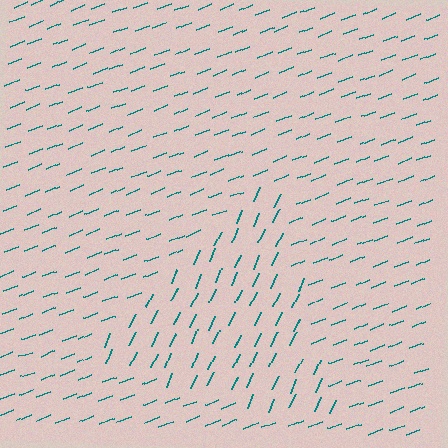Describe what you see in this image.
The image is filled with small teal line segments. A triangle region in the image has lines oriented differently from the surrounding lines, creating a visible texture boundary.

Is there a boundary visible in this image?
Yes, there is a texture boundary formed by a change in line orientation.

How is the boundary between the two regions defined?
The boundary is defined purely by a change in line orientation (approximately 45 degrees difference). All lines are the same color and thickness.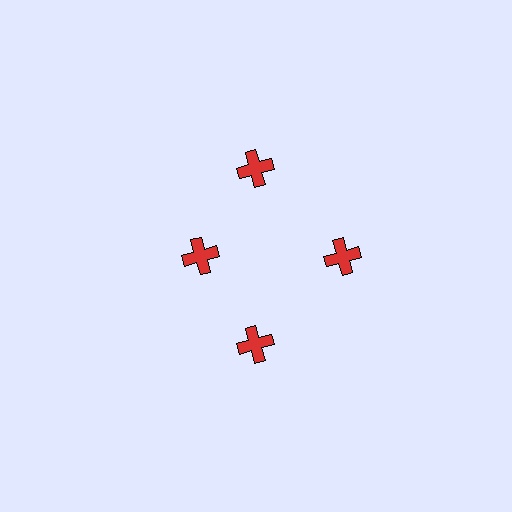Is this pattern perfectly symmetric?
No. The 4 red crosses are arranged in a ring, but one element near the 9 o'clock position is pulled inward toward the center, breaking the 4-fold rotational symmetry.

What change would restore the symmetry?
The symmetry would be restored by moving it outward, back onto the ring so that all 4 crosses sit at equal angles and equal distance from the center.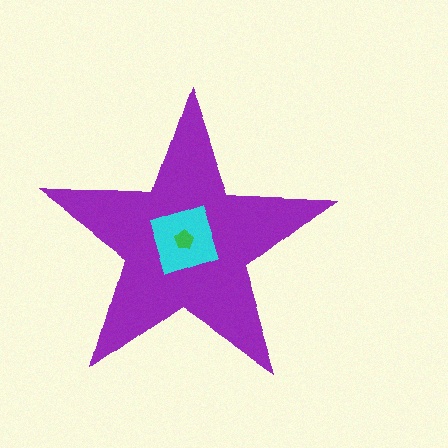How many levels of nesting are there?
3.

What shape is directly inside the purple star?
The cyan diamond.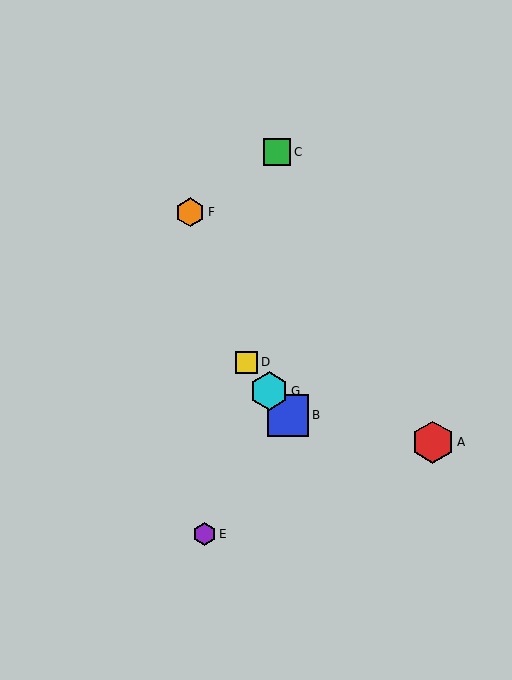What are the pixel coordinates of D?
Object D is at (247, 362).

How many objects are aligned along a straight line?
3 objects (B, D, G) are aligned along a straight line.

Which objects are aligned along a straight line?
Objects B, D, G are aligned along a straight line.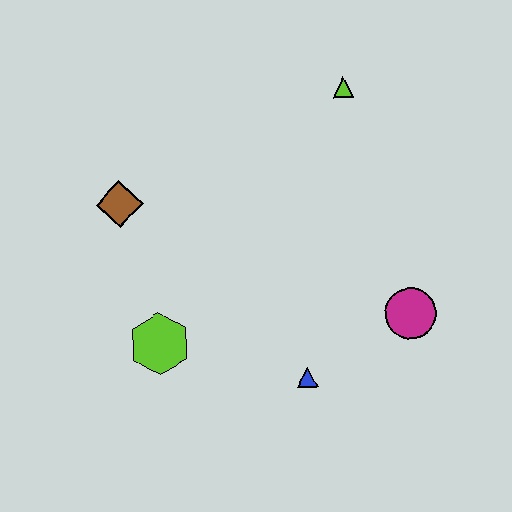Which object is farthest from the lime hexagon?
The lime triangle is farthest from the lime hexagon.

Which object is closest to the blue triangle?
The magenta circle is closest to the blue triangle.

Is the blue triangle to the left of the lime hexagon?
No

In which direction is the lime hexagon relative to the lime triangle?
The lime hexagon is below the lime triangle.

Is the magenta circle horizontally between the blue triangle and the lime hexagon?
No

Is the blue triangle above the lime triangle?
No